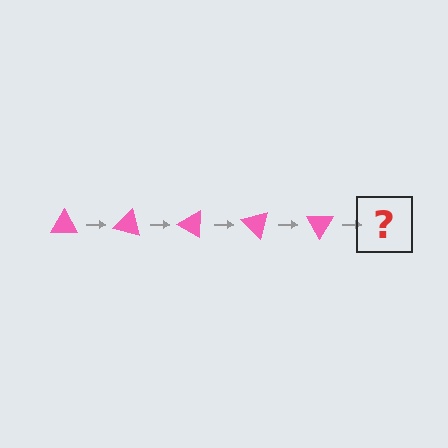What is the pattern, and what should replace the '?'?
The pattern is that the triangle rotates 15 degrees each step. The '?' should be a pink triangle rotated 75 degrees.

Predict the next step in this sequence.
The next step is a pink triangle rotated 75 degrees.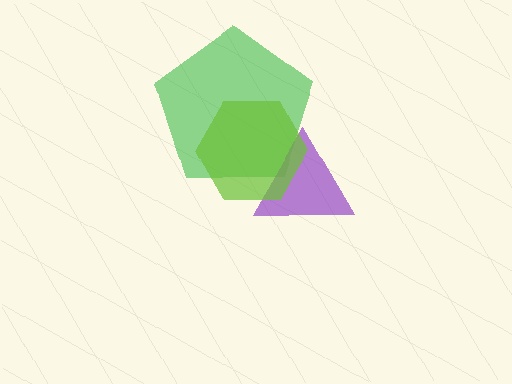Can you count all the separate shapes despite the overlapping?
Yes, there are 3 separate shapes.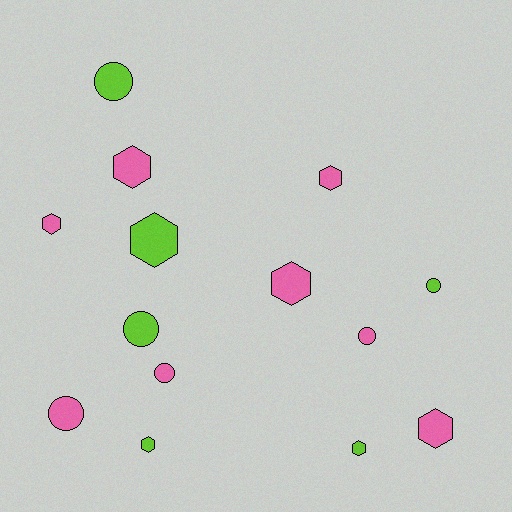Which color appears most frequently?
Pink, with 8 objects.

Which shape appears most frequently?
Hexagon, with 8 objects.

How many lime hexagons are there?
There are 3 lime hexagons.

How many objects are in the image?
There are 14 objects.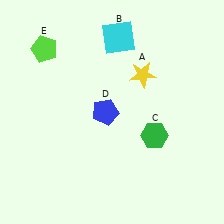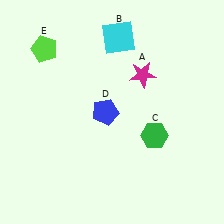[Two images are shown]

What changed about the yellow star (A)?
In Image 1, A is yellow. In Image 2, it changed to magenta.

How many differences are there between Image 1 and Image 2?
There is 1 difference between the two images.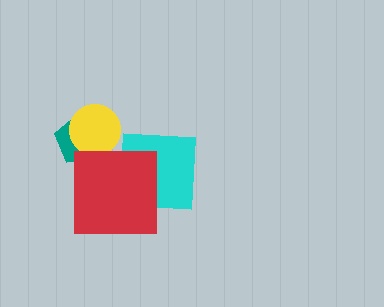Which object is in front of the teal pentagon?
The yellow circle is in front of the teal pentagon.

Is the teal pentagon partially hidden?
Yes, it is partially covered by another shape.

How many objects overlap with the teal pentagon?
1 object overlaps with the teal pentagon.